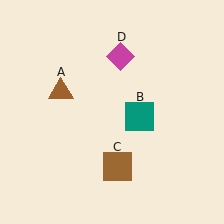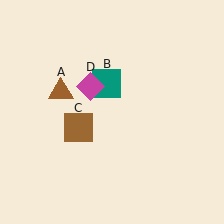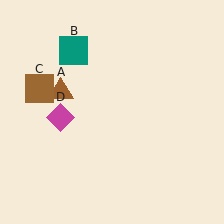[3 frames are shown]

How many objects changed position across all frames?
3 objects changed position: teal square (object B), brown square (object C), magenta diamond (object D).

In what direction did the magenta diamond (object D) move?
The magenta diamond (object D) moved down and to the left.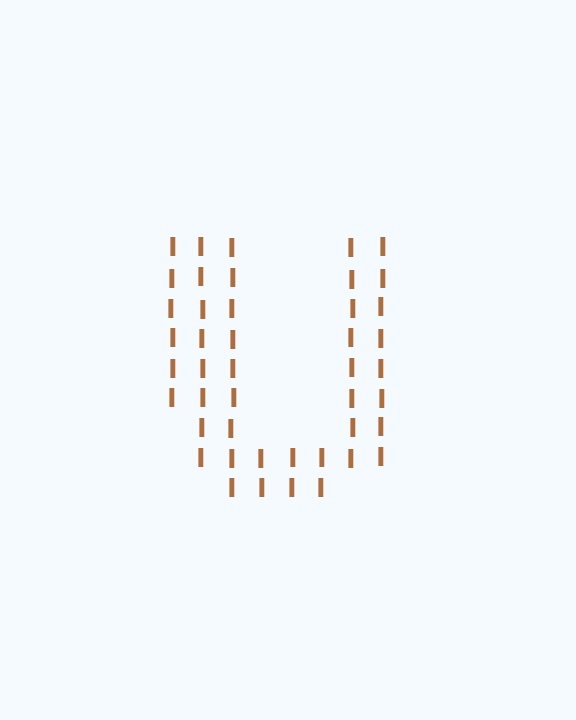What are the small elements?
The small elements are letter I's.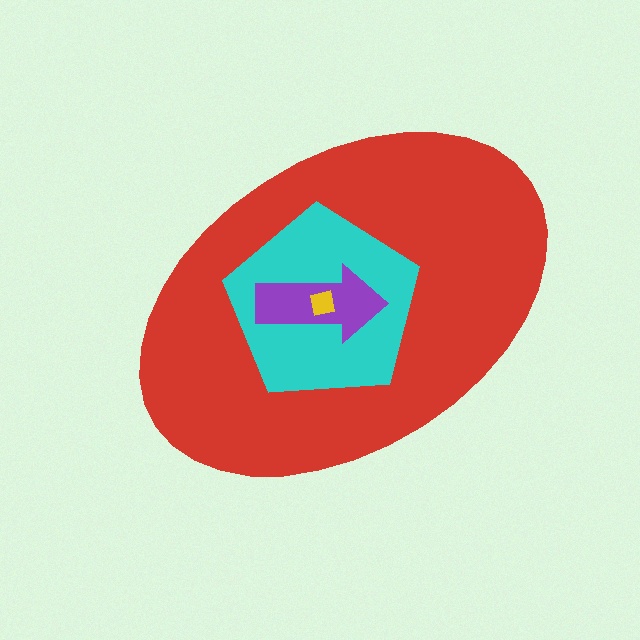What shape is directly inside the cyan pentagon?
The purple arrow.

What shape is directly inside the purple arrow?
The yellow square.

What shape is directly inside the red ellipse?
The cyan pentagon.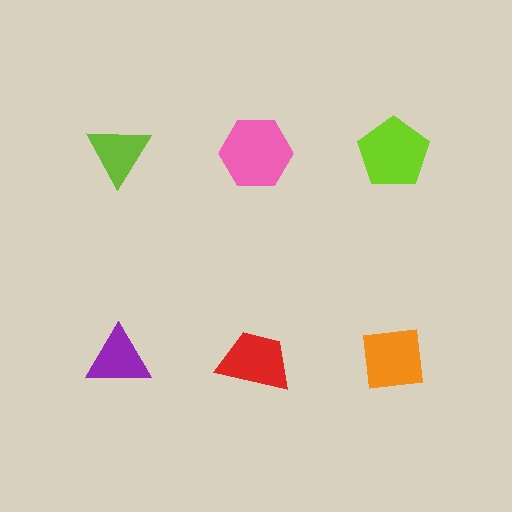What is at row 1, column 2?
A pink hexagon.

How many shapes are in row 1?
3 shapes.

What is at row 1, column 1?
A lime triangle.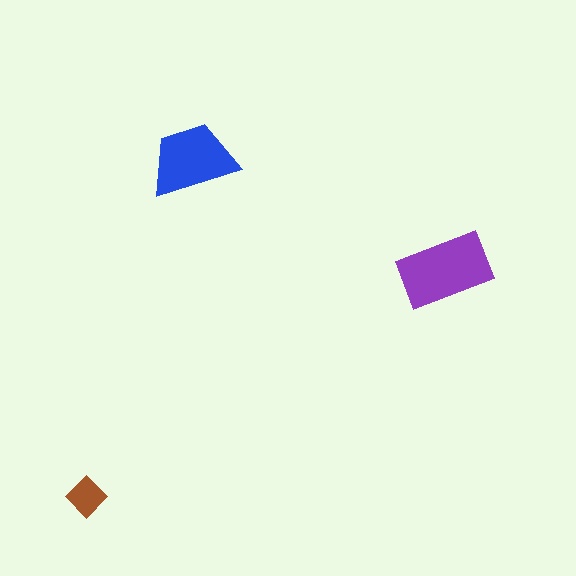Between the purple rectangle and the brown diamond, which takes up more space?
The purple rectangle.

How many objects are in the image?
There are 3 objects in the image.